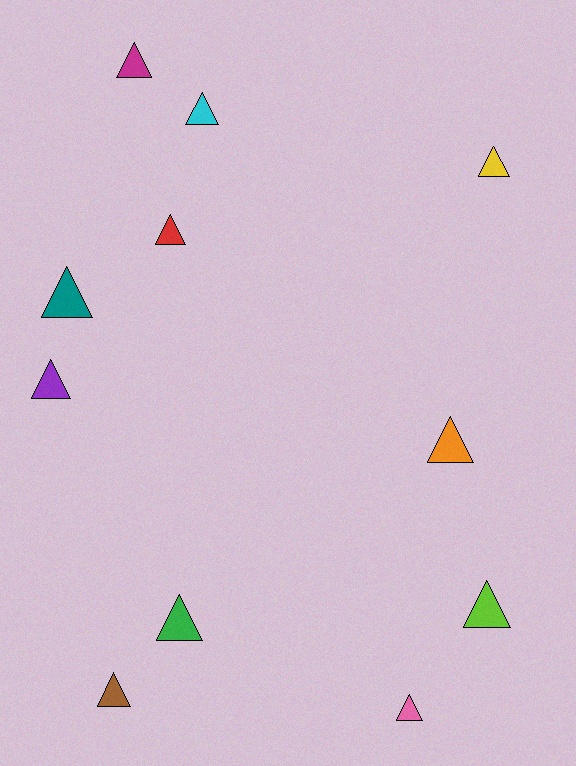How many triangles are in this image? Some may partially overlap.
There are 11 triangles.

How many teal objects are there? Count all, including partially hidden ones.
There is 1 teal object.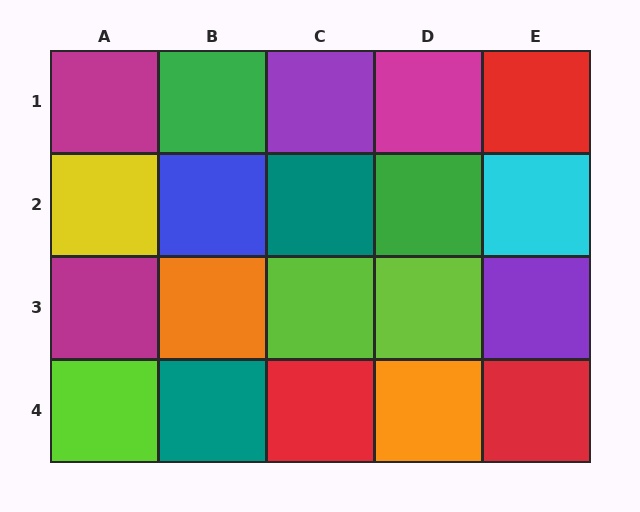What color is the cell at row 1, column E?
Red.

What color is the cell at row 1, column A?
Magenta.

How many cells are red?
3 cells are red.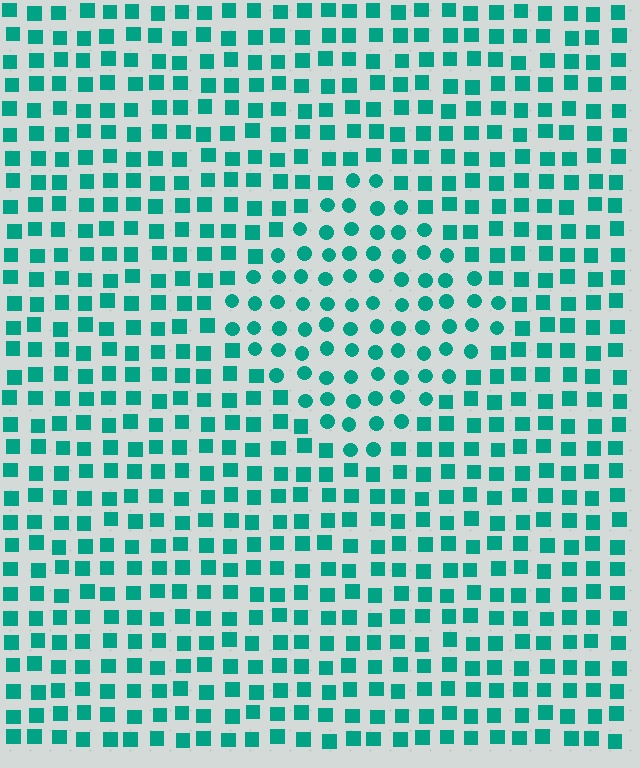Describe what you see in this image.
The image is filled with small teal elements arranged in a uniform grid. A diamond-shaped region contains circles, while the surrounding area contains squares. The boundary is defined purely by the change in element shape.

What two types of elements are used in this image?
The image uses circles inside the diamond region and squares outside it.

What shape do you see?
I see a diamond.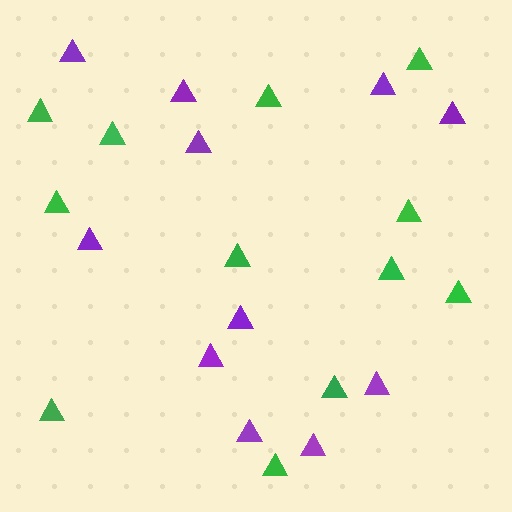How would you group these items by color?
There are 2 groups: one group of green triangles (12) and one group of purple triangles (11).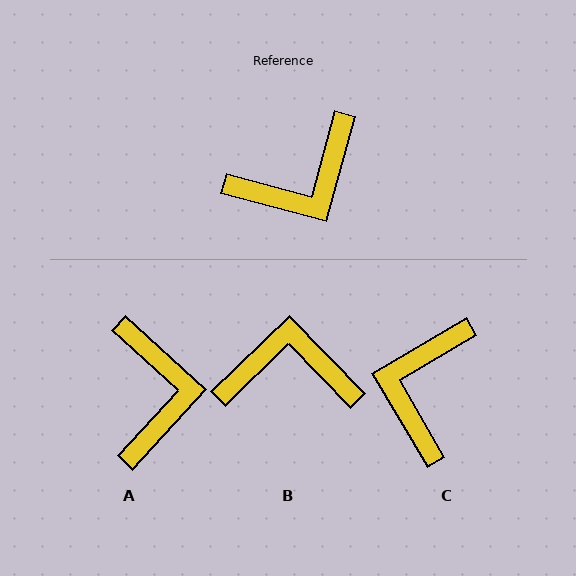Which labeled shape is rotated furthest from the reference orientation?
B, about 149 degrees away.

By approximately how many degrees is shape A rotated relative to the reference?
Approximately 63 degrees counter-clockwise.